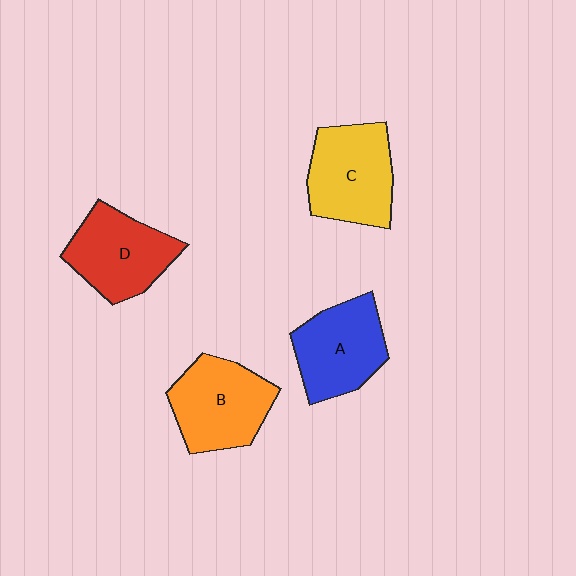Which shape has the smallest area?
Shape A (blue).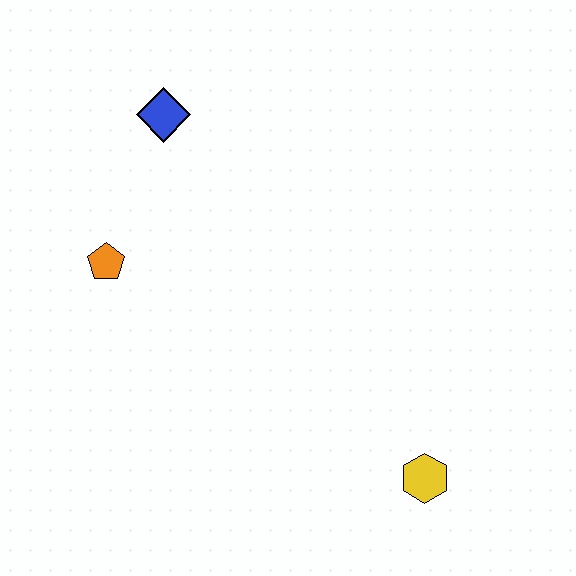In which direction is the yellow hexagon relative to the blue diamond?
The yellow hexagon is below the blue diamond.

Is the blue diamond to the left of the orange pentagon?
No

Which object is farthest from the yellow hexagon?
The blue diamond is farthest from the yellow hexagon.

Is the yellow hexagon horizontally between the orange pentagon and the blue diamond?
No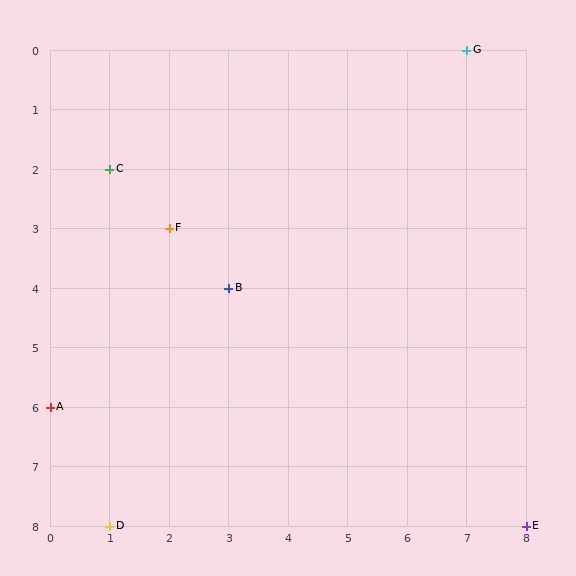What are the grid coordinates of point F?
Point F is at grid coordinates (2, 3).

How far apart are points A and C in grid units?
Points A and C are 1 column and 4 rows apart (about 4.1 grid units diagonally).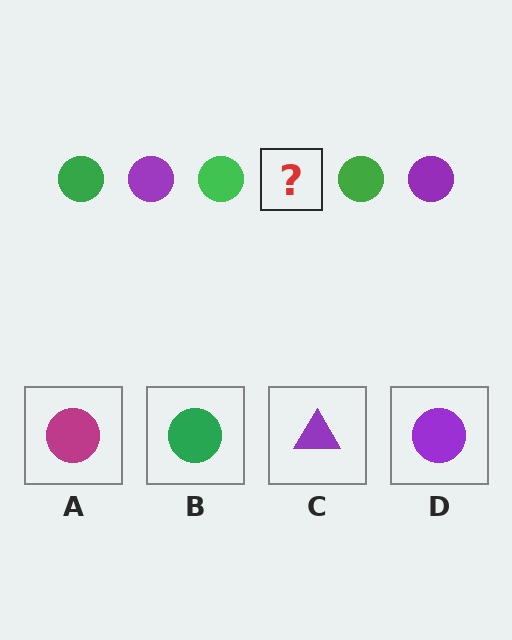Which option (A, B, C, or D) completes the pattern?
D.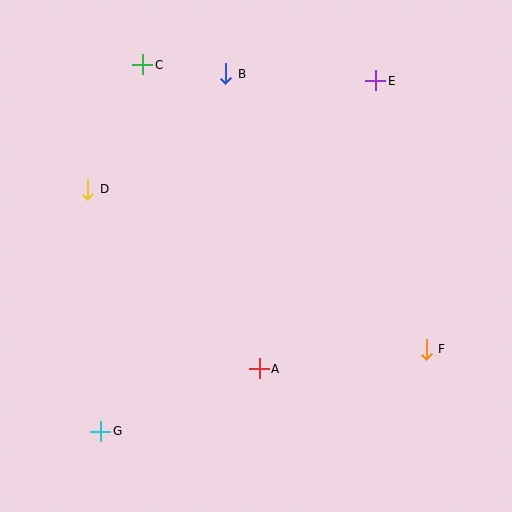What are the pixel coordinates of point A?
Point A is at (259, 369).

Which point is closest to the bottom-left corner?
Point G is closest to the bottom-left corner.